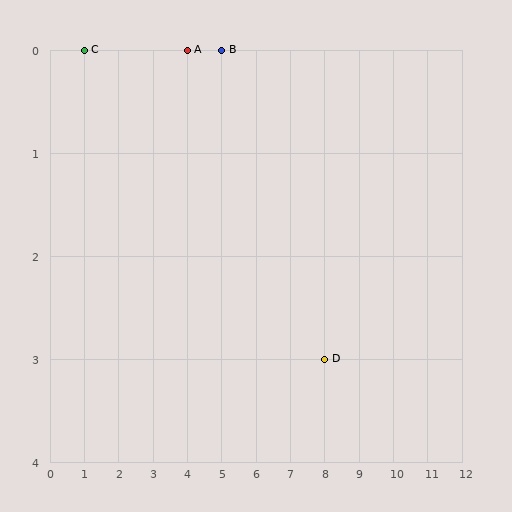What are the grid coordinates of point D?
Point D is at grid coordinates (8, 3).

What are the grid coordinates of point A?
Point A is at grid coordinates (4, 0).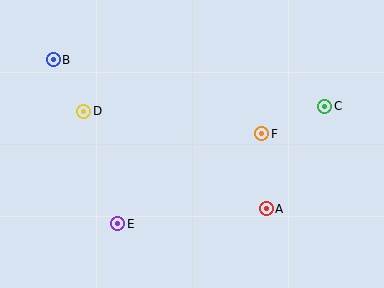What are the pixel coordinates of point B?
Point B is at (53, 60).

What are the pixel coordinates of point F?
Point F is at (262, 134).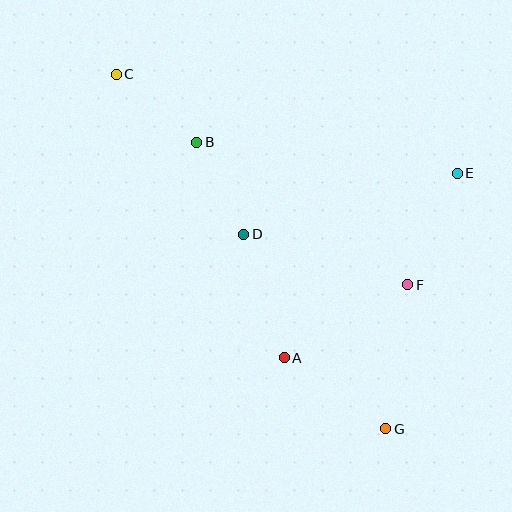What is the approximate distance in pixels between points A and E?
The distance between A and E is approximately 253 pixels.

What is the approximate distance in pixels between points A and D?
The distance between A and D is approximately 130 pixels.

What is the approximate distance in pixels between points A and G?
The distance between A and G is approximately 124 pixels.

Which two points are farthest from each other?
Points C and G are farthest from each other.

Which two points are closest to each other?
Points B and D are closest to each other.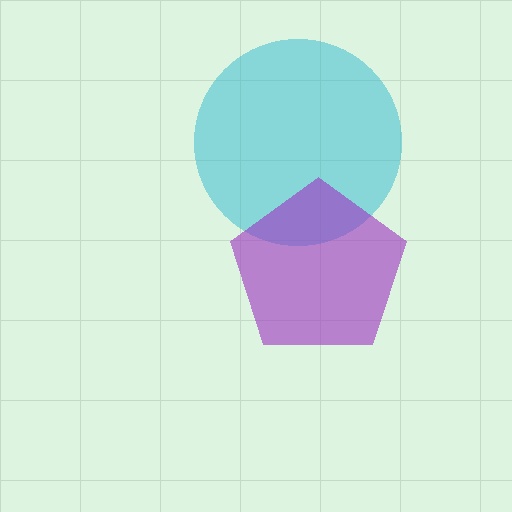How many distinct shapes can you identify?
There are 2 distinct shapes: a cyan circle, a purple pentagon.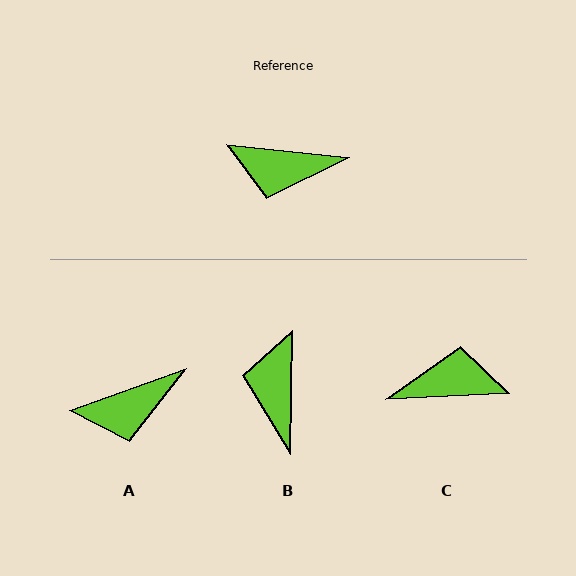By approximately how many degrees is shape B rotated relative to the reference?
Approximately 85 degrees clockwise.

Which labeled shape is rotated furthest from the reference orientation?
C, about 171 degrees away.